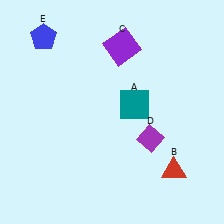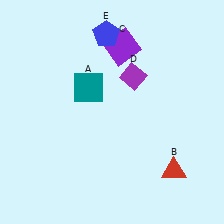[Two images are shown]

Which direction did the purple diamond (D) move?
The purple diamond (D) moved up.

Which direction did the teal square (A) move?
The teal square (A) moved left.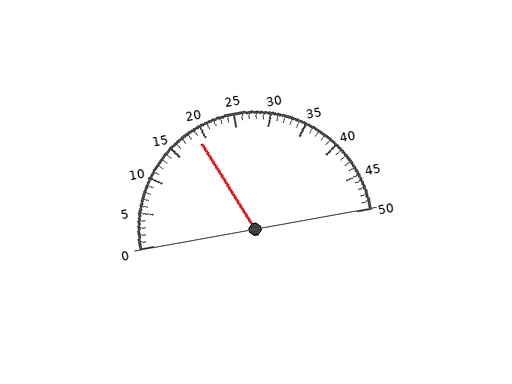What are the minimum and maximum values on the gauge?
The gauge ranges from 0 to 50.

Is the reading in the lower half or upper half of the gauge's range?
The reading is in the lower half of the range (0 to 50).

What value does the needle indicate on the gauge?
The needle indicates approximately 19.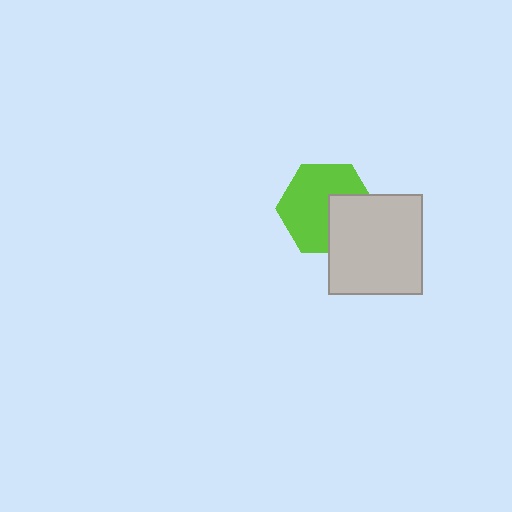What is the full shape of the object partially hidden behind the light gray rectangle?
The partially hidden object is a lime hexagon.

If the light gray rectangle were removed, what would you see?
You would see the complete lime hexagon.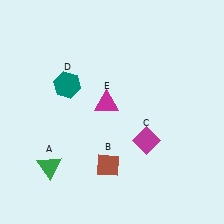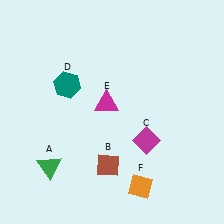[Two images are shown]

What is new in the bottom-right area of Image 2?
An orange diamond (F) was added in the bottom-right area of Image 2.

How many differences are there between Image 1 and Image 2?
There is 1 difference between the two images.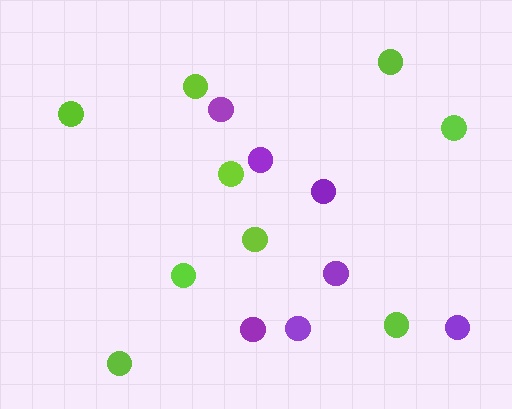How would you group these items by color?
There are 2 groups: one group of purple circles (7) and one group of lime circles (9).